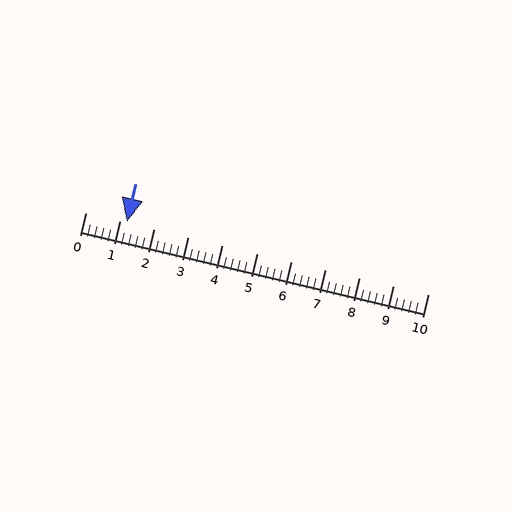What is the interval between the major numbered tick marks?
The major tick marks are spaced 1 units apart.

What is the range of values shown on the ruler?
The ruler shows values from 0 to 10.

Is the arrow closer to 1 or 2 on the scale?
The arrow is closer to 1.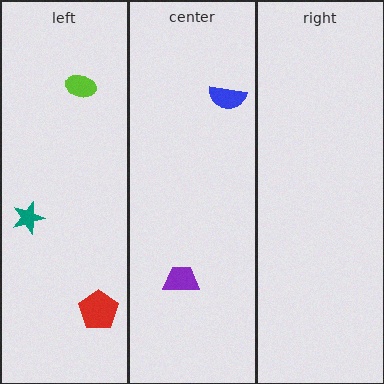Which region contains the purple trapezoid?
The center region.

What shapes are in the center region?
The purple trapezoid, the blue semicircle.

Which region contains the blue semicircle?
The center region.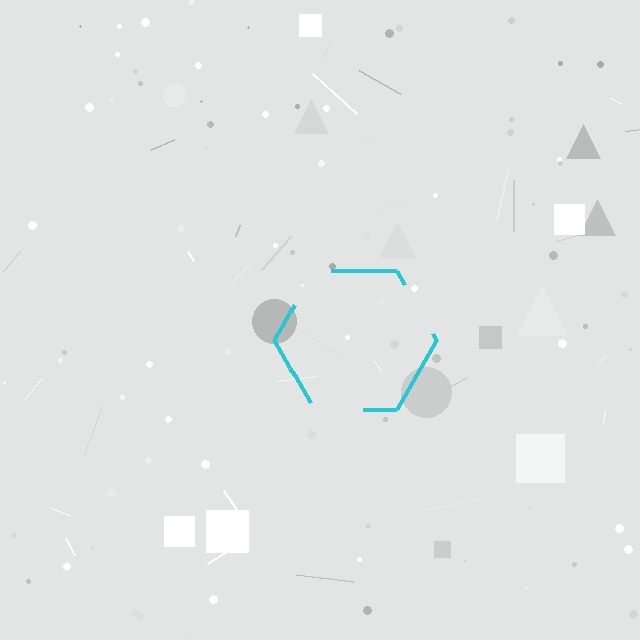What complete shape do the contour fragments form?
The contour fragments form a hexagon.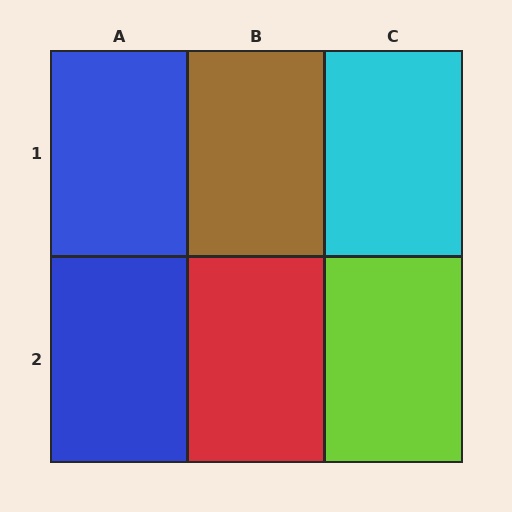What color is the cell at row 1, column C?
Cyan.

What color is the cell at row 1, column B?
Brown.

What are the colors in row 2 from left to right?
Blue, red, lime.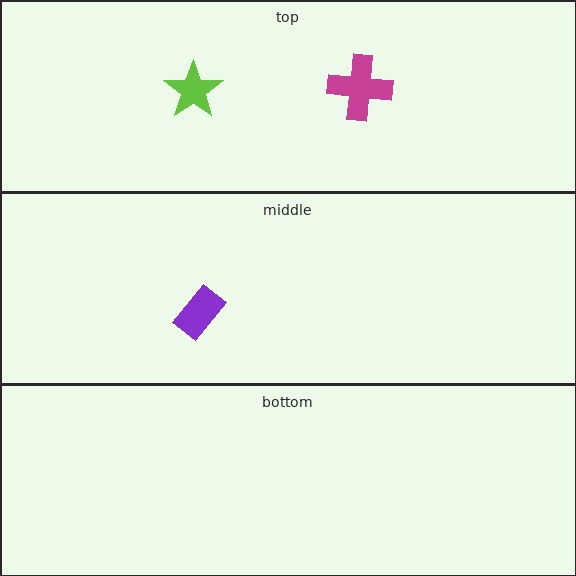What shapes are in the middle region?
The purple rectangle.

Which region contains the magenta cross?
The top region.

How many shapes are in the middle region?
1.